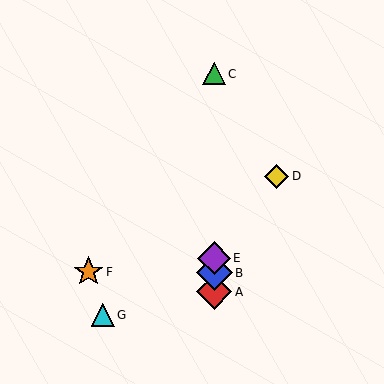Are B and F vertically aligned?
No, B is at x≈214 and F is at x≈89.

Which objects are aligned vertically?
Objects A, B, C, E are aligned vertically.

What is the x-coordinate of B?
Object B is at x≈214.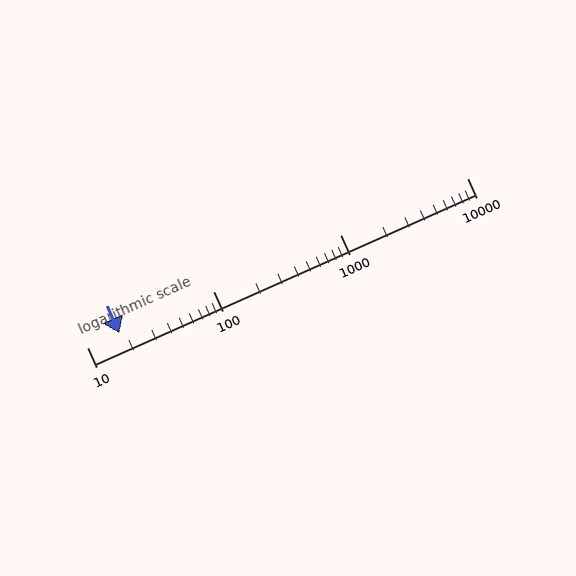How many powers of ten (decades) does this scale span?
The scale spans 3 decades, from 10 to 10000.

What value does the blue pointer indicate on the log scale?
The pointer indicates approximately 18.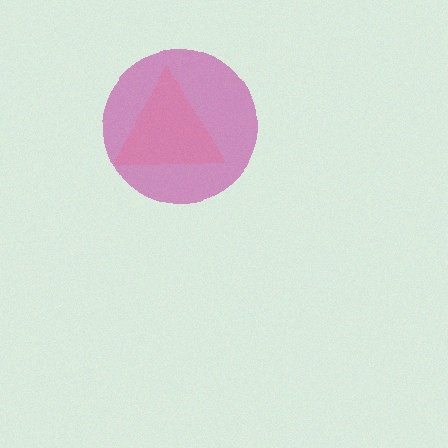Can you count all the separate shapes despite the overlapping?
Yes, there are 2 separate shapes.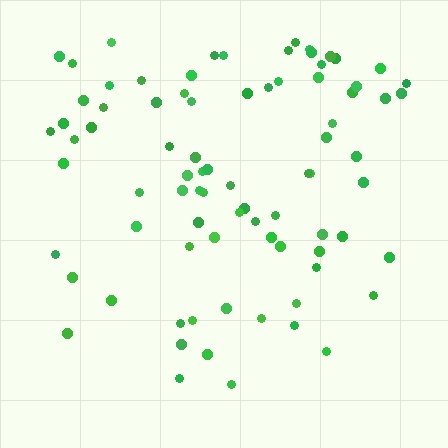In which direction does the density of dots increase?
From bottom to top, with the top side densest.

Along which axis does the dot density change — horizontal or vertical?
Vertical.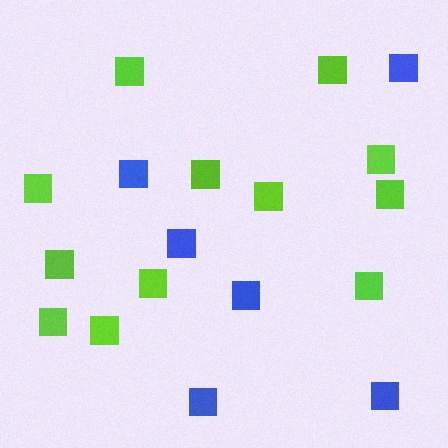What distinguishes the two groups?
There are 2 groups: one group of lime squares (12) and one group of blue squares (6).